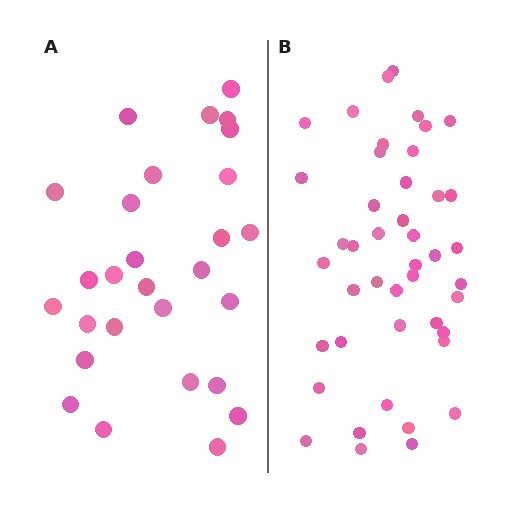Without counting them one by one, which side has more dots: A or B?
Region B (the right region) has more dots.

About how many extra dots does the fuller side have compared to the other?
Region B has approximately 15 more dots than region A.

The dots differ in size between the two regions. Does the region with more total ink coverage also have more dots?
No. Region A has more total ink coverage because its dots are larger, but region B actually contains more individual dots. Total area can be misleading — the number of items is what matters here.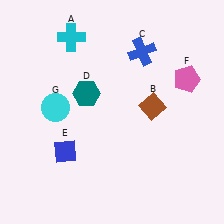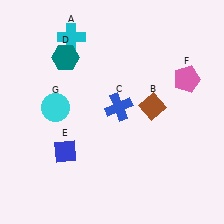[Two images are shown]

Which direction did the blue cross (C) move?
The blue cross (C) moved down.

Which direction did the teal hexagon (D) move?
The teal hexagon (D) moved up.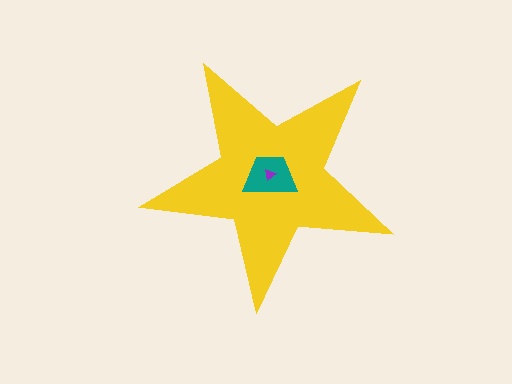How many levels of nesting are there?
3.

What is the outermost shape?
The yellow star.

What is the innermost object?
The purple triangle.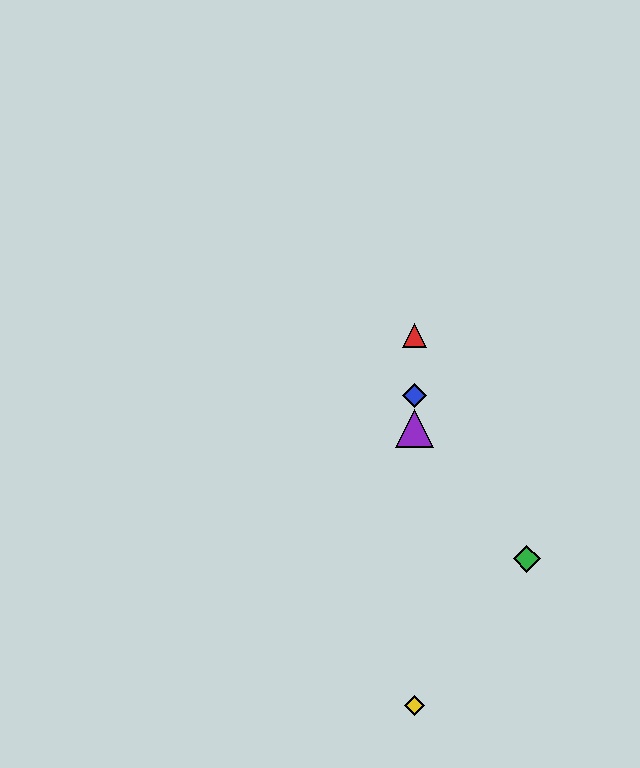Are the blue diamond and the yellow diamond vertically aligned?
Yes, both are at x≈414.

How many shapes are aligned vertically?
4 shapes (the red triangle, the blue diamond, the yellow diamond, the purple triangle) are aligned vertically.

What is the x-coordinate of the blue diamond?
The blue diamond is at x≈414.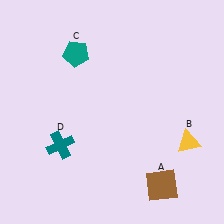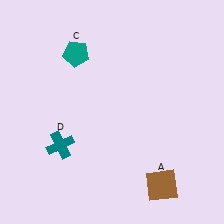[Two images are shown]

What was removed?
The yellow triangle (B) was removed in Image 2.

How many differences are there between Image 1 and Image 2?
There is 1 difference between the two images.